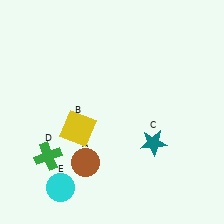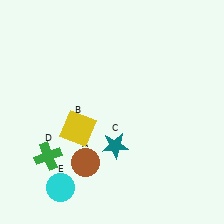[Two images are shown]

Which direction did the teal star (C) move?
The teal star (C) moved left.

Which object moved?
The teal star (C) moved left.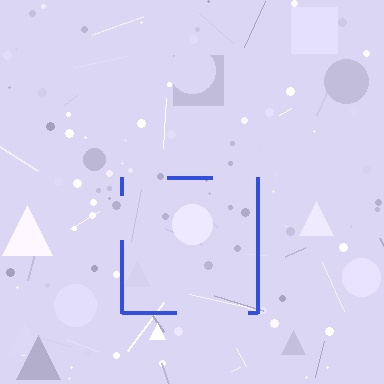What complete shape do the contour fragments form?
The contour fragments form a square.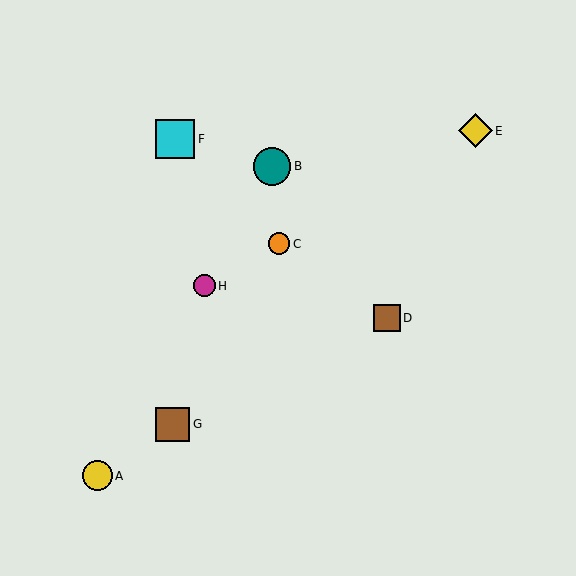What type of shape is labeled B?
Shape B is a teal circle.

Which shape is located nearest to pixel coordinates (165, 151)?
The cyan square (labeled F) at (175, 139) is nearest to that location.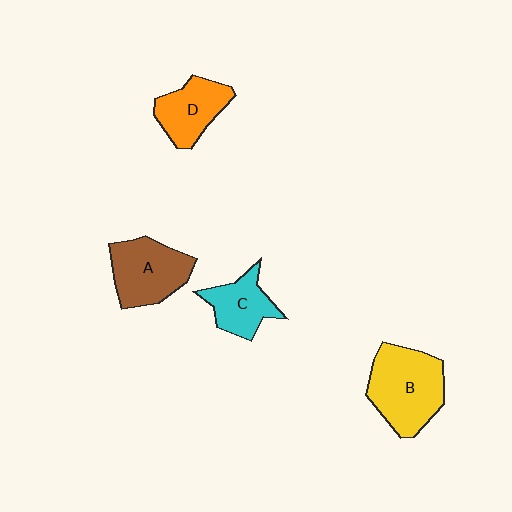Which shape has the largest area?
Shape B (yellow).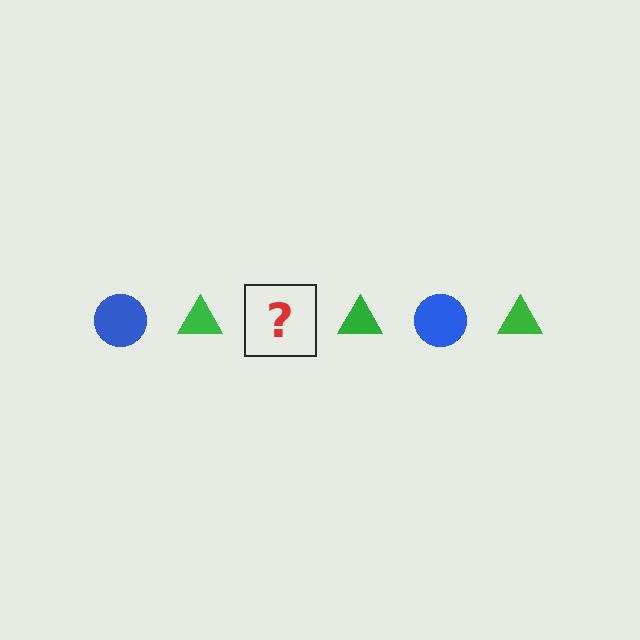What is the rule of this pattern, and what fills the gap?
The rule is that the pattern alternates between blue circle and green triangle. The gap should be filled with a blue circle.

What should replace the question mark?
The question mark should be replaced with a blue circle.